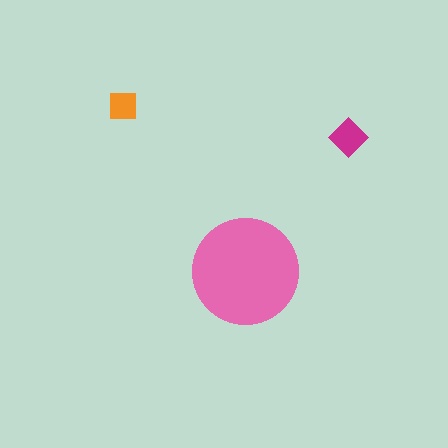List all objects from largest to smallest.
The pink circle, the magenta diamond, the orange square.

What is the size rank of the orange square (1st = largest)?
3rd.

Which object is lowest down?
The pink circle is bottommost.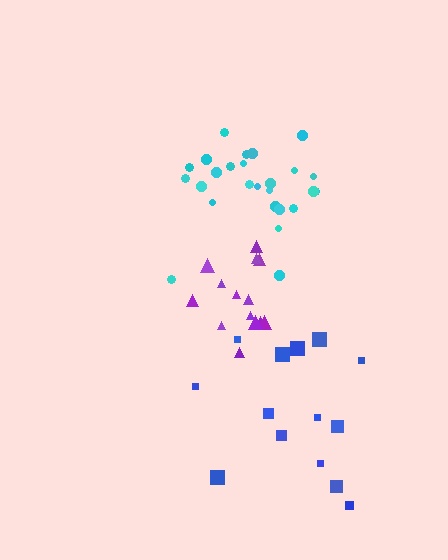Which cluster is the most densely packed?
Cyan.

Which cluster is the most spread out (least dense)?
Blue.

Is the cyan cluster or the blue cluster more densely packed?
Cyan.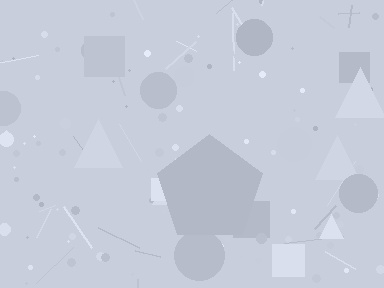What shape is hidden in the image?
A pentagon is hidden in the image.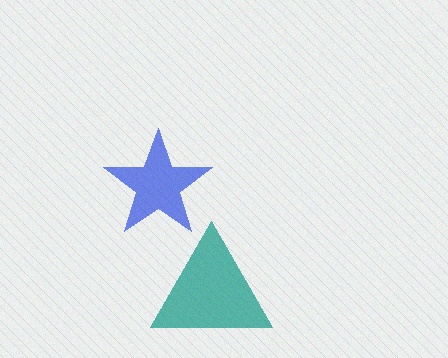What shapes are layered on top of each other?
The layered shapes are: a teal triangle, a blue star.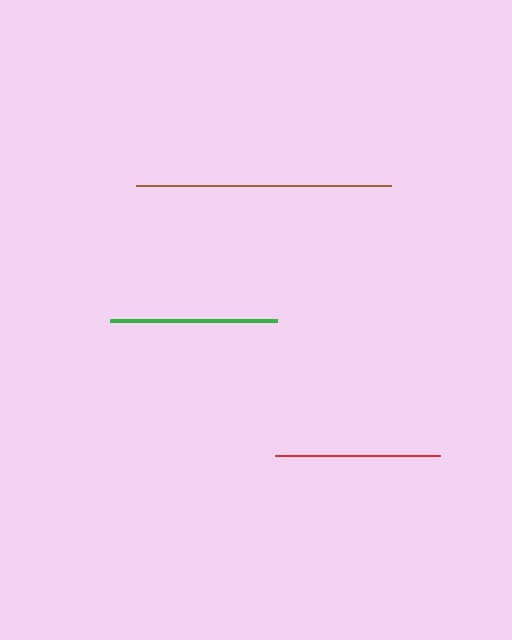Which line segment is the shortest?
The red line is the shortest at approximately 166 pixels.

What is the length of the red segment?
The red segment is approximately 166 pixels long.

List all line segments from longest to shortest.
From longest to shortest: brown, green, red.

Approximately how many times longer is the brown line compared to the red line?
The brown line is approximately 1.5 times the length of the red line.